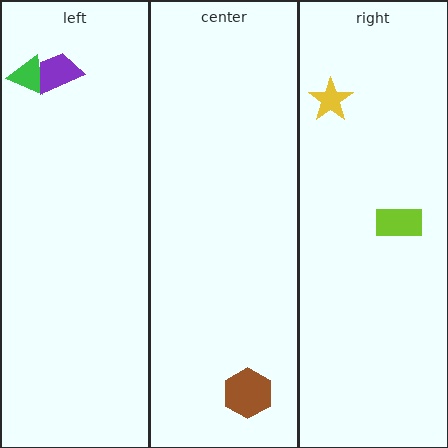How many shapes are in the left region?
2.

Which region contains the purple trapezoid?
The left region.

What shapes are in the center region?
The brown hexagon.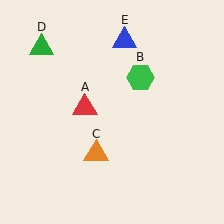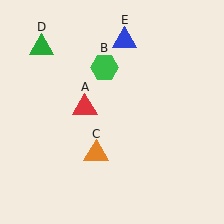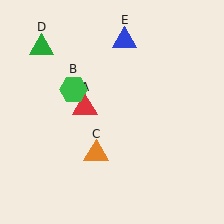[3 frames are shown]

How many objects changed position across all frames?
1 object changed position: green hexagon (object B).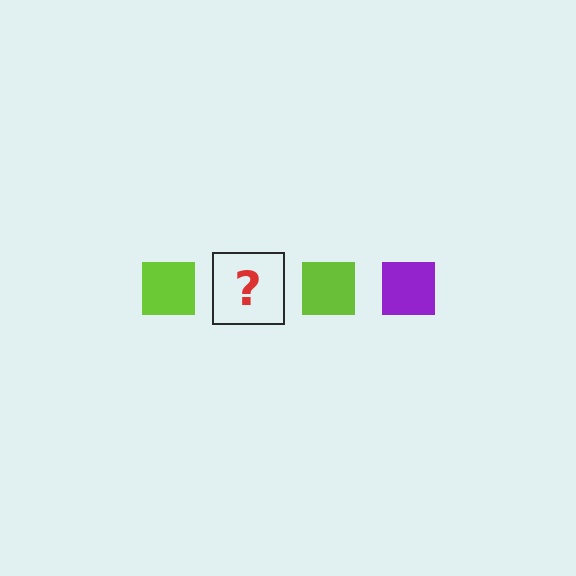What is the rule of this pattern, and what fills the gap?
The rule is that the pattern cycles through lime, purple squares. The gap should be filled with a purple square.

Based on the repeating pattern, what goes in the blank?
The blank should be a purple square.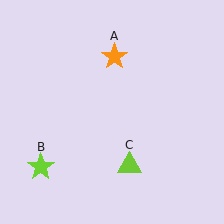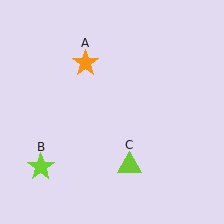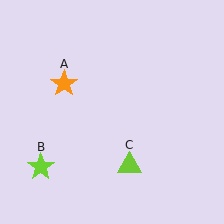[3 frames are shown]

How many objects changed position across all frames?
1 object changed position: orange star (object A).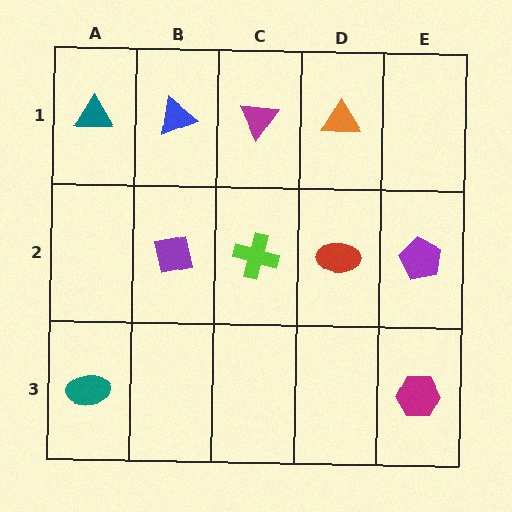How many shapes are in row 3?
2 shapes.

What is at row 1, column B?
A blue triangle.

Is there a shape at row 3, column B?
No, that cell is empty.